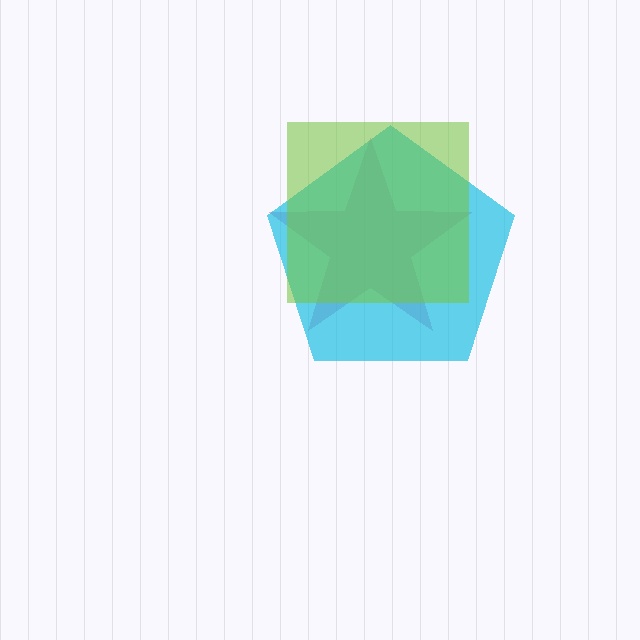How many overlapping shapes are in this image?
There are 3 overlapping shapes in the image.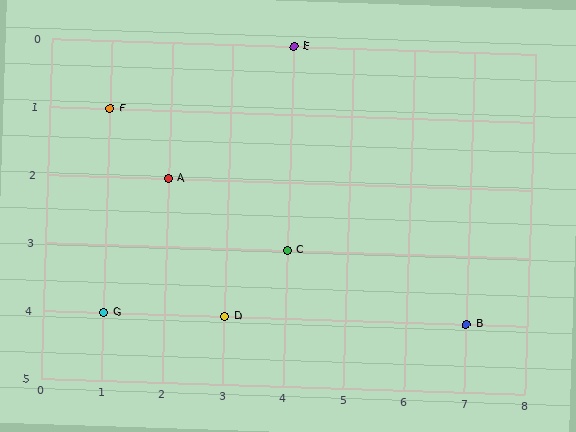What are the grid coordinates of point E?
Point E is at grid coordinates (4, 0).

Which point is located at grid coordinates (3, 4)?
Point D is at (3, 4).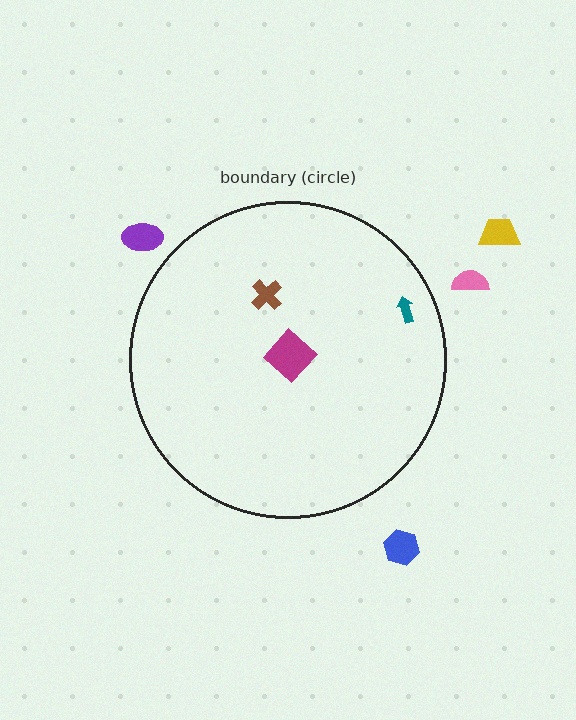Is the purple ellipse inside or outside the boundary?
Outside.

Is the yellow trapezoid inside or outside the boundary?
Outside.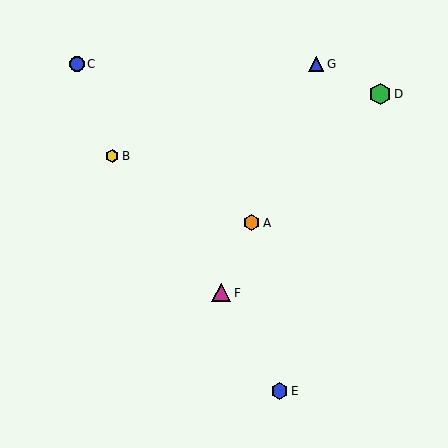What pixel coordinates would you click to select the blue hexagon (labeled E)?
Click at (279, 391) to select the blue hexagon E.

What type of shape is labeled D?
Shape D is a green hexagon.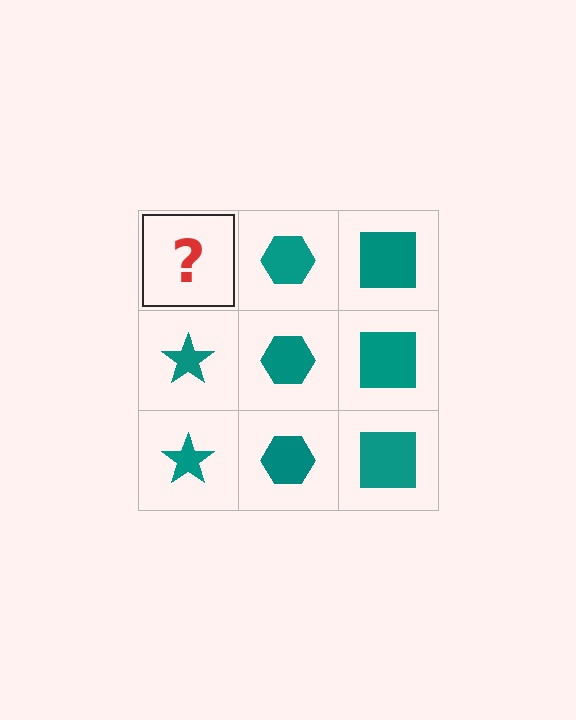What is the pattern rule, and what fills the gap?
The rule is that each column has a consistent shape. The gap should be filled with a teal star.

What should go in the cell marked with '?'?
The missing cell should contain a teal star.